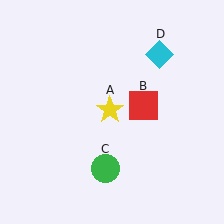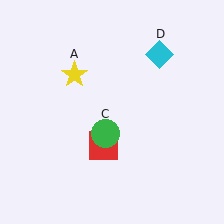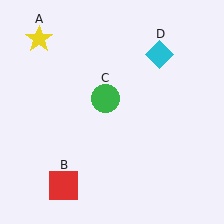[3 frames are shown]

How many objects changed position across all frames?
3 objects changed position: yellow star (object A), red square (object B), green circle (object C).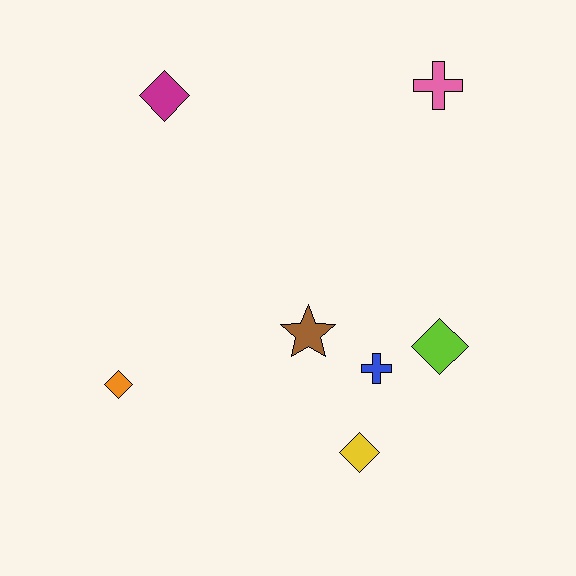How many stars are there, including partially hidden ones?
There is 1 star.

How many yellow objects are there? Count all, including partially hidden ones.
There is 1 yellow object.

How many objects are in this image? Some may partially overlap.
There are 7 objects.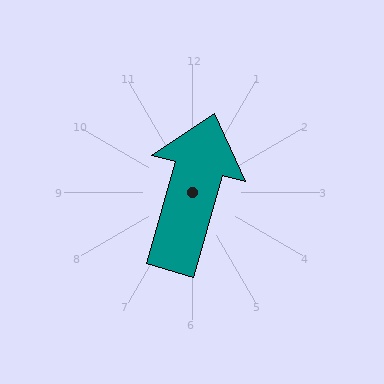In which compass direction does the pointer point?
North.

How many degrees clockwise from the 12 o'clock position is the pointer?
Approximately 16 degrees.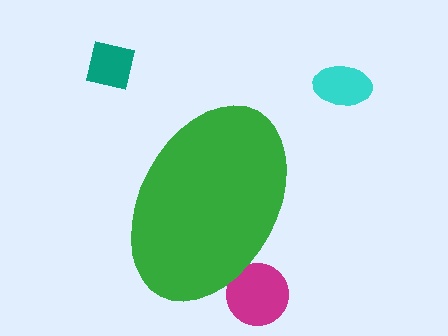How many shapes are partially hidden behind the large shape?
1 shape is partially hidden.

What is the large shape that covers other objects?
A green ellipse.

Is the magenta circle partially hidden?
Yes, the magenta circle is partially hidden behind the green ellipse.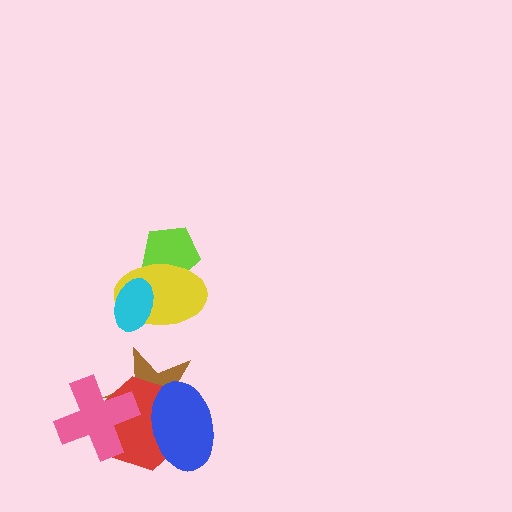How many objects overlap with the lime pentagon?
1 object overlaps with the lime pentagon.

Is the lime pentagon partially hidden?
Yes, it is partially covered by another shape.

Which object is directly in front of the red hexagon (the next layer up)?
The blue ellipse is directly in front of the red hexagon.